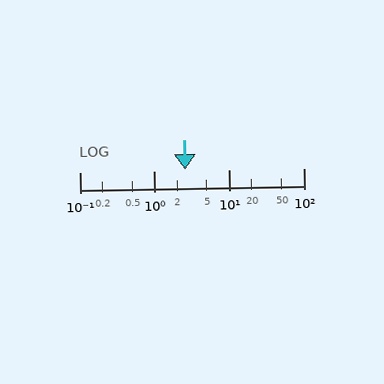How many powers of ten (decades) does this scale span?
The scale spans 3 decades, from 0.1 to 100.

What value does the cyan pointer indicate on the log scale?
The pointer indicates approximately 2.6.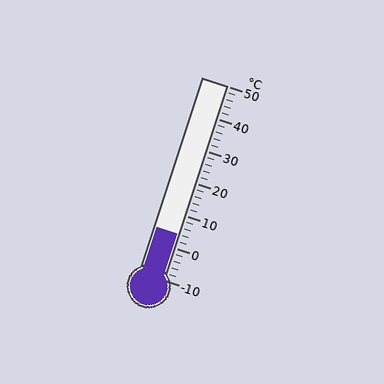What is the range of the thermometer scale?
The thermometer scale ranges from -10°C to 50°C.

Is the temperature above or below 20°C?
The temperature is below 20°C.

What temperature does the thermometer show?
The thermometer shows approximately 4°C.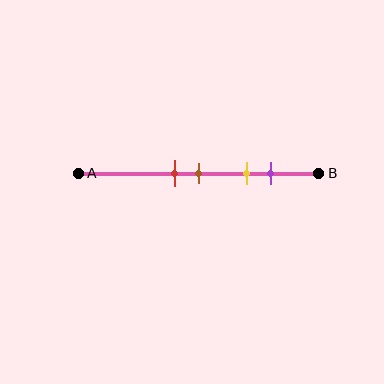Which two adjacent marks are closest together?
The red and brown marks are the closest adjacent pair.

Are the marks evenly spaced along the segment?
No, the marks are not evenly spaced.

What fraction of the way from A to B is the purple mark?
The purple mark is approximately 80% (0.8) of the way from A to B.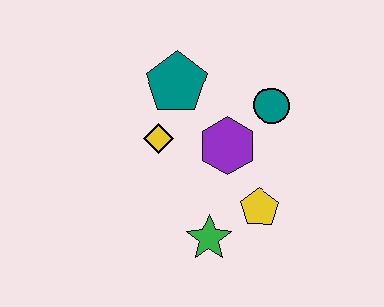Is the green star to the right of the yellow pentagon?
No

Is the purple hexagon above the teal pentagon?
No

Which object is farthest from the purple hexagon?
The green star is farthest from the purple hexagon.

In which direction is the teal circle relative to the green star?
The teal circle is above the green star.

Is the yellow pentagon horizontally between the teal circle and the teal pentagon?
Yes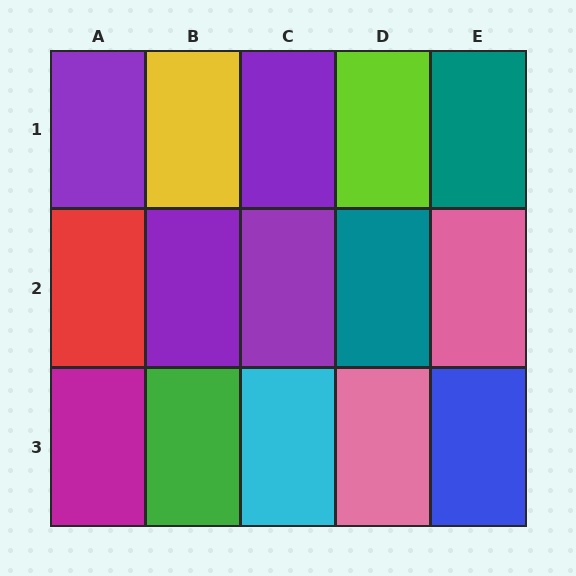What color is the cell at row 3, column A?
Magenta.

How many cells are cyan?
1 cell is cyan.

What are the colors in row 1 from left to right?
Purple, yellow, purple, lime, teal.